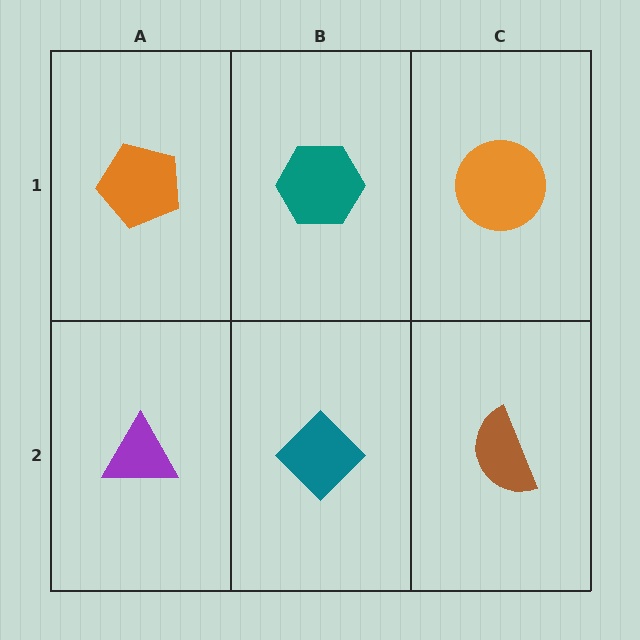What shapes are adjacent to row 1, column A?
A purple triangle (row 2, column A), a teal hexagon (row 1, column B).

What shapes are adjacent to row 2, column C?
An orange circle (row 1, column C), a teal diamond (row 2, column B).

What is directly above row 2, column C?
An orange circle.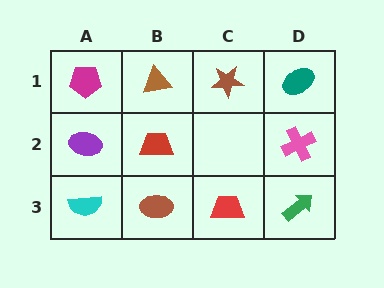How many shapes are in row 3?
4 shapes.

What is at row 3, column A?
A cyan semicircle.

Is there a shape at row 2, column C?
No, that cell is empty.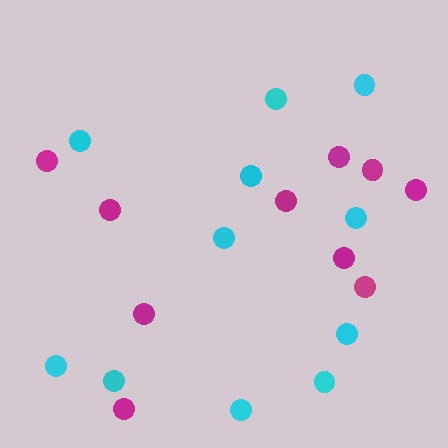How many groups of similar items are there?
There are 2 groups: one group of magenta circles (10) and one group of cyan circles (11).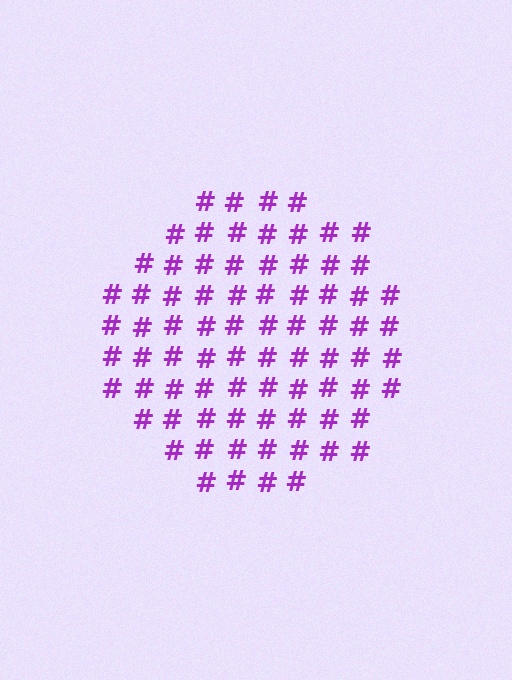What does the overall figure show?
The overall figure shows a circle.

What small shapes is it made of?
It is made of small hash symbols.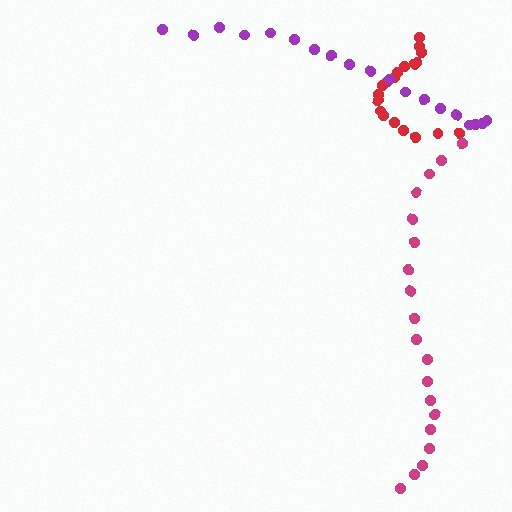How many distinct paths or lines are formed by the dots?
There are 3 distinct paths.